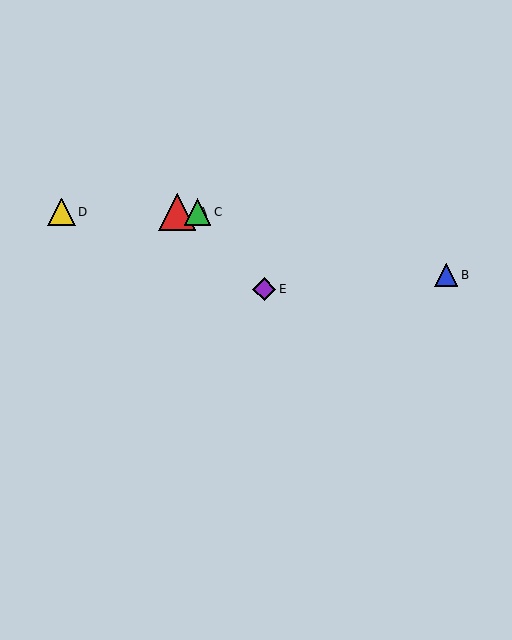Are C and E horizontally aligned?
No, C is at y≈212 and E is at y≈289.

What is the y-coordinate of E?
Object E is at y≈289.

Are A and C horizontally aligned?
Yes, both are at y≈212.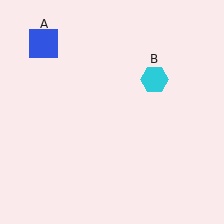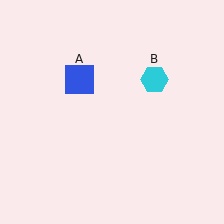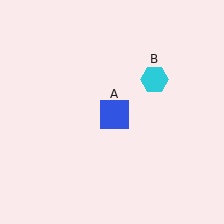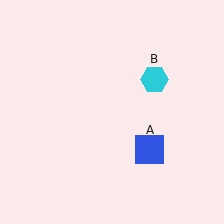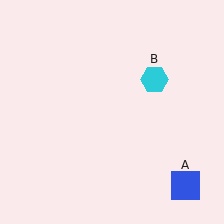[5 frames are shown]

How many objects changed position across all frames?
1 object changed position: blue square (object A).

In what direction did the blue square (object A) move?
The blue square (object A) moved down and to the right.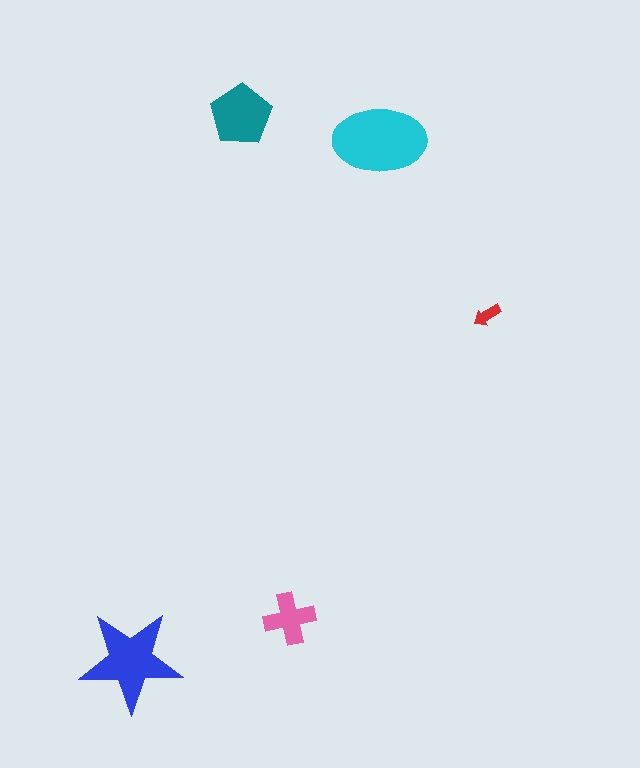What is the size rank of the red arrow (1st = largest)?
5th.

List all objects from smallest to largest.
The red arrow, the pink cross, the teal pentagon, the blue star, the cyan ellipse.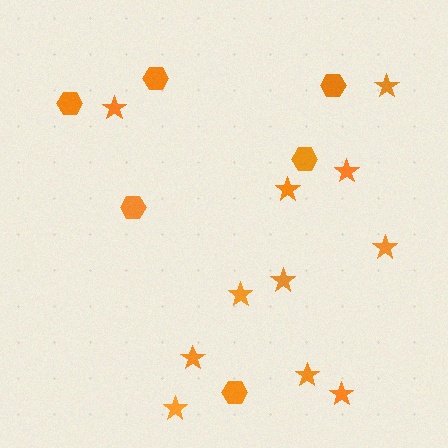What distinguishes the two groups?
There are 2 groups: one group of hexagons (6) and one group of stars (11).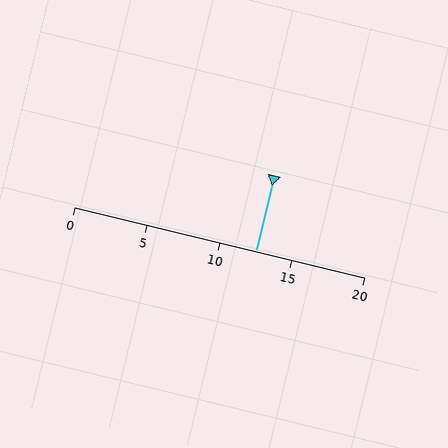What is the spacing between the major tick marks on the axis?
The major ticks are spaced 5 apart.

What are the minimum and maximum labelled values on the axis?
The axis runs from 0 to 20.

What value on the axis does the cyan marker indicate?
The marker indicates approximately 12.5.